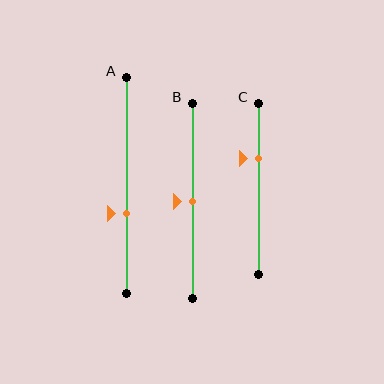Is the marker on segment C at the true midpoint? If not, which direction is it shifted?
No, the marker on segment C is shifted upward by about 18% of the segment length.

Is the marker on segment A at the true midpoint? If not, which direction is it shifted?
No, the marker on segment A is shifted downward by about 13% of the segment length.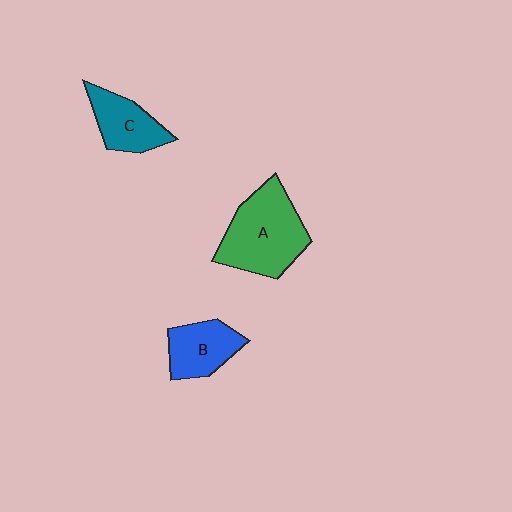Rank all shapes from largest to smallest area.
From largest to smallest: A (green), B (blue), C (teal).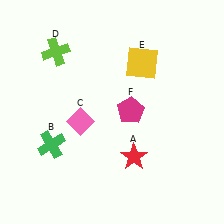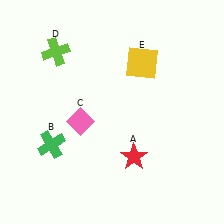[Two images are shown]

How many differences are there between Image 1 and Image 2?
There is 1 difference between the two images.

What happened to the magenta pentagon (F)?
The magenta pentagon (F) was removed in Image 2. It was in the top-right area of Image 1.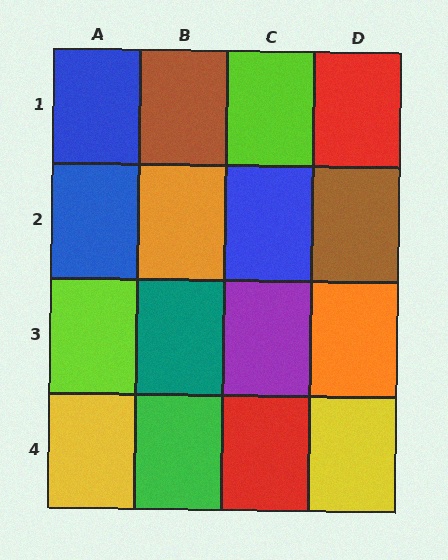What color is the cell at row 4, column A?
Yellow.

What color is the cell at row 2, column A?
Blue.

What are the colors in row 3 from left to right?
Lime, teal, purple, orange.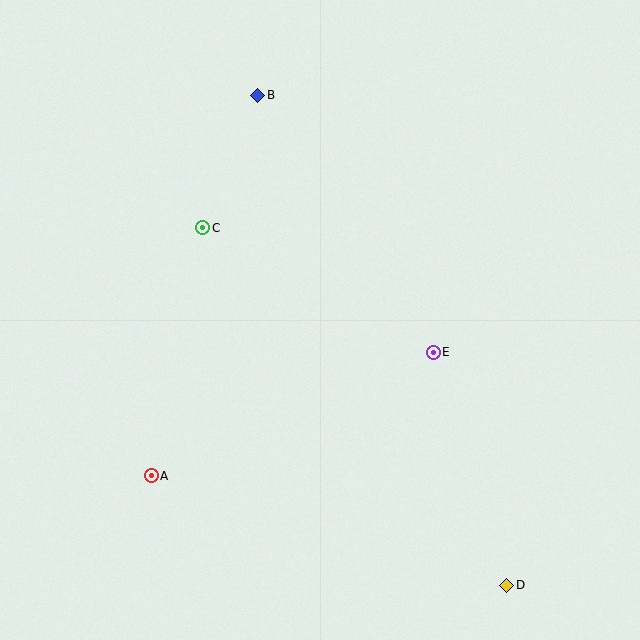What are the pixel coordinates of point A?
Point A is at (151, 476).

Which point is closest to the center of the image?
Point E at (433, 352) is closest to the center.